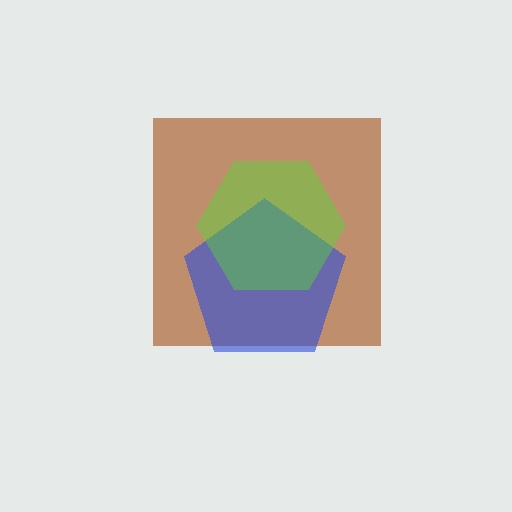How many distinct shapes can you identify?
There are 3 distinct shapes: a brown square, a blue pentagon, a lime hexagon.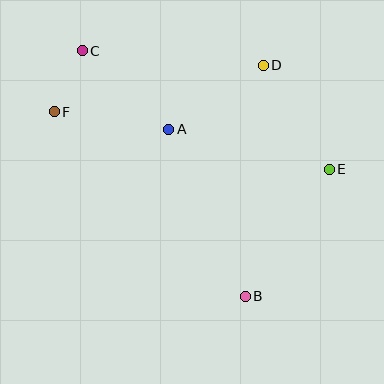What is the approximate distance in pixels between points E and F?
The distance between E and F is approximately 281 pixels.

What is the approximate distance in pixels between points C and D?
The distance between C and D is approximately 182 pixels.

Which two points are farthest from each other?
Points B and C are farthest from each other.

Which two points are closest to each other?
Points C and F are closest to each other.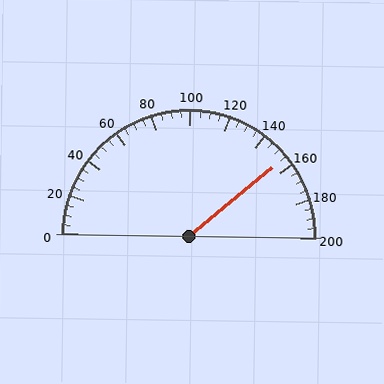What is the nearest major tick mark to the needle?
The nearest major tick mark is 160.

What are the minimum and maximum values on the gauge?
The gauge ranges from 0 to 200.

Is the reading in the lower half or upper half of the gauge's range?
The reading is in the upper half of the range (0 to 200).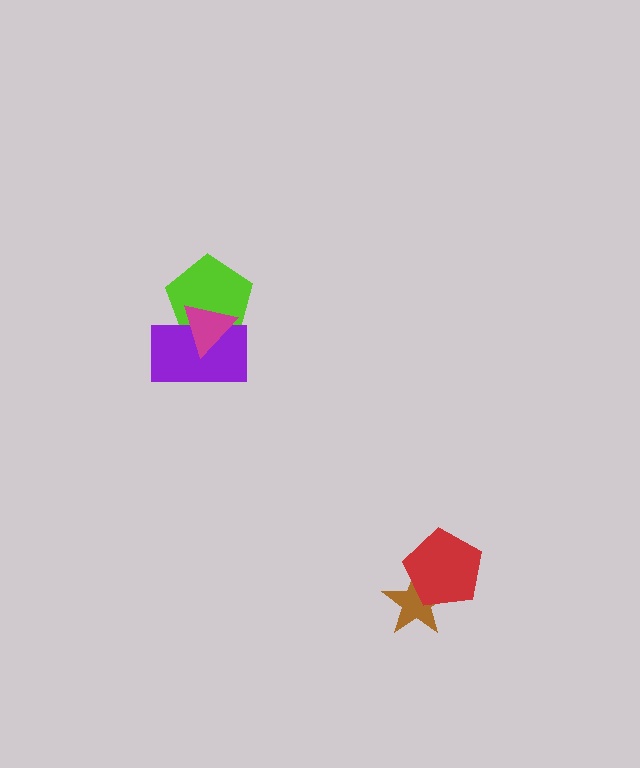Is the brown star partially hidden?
Yes, it is partially covered by another shape.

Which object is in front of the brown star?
The red pentagon is in front of the brown star.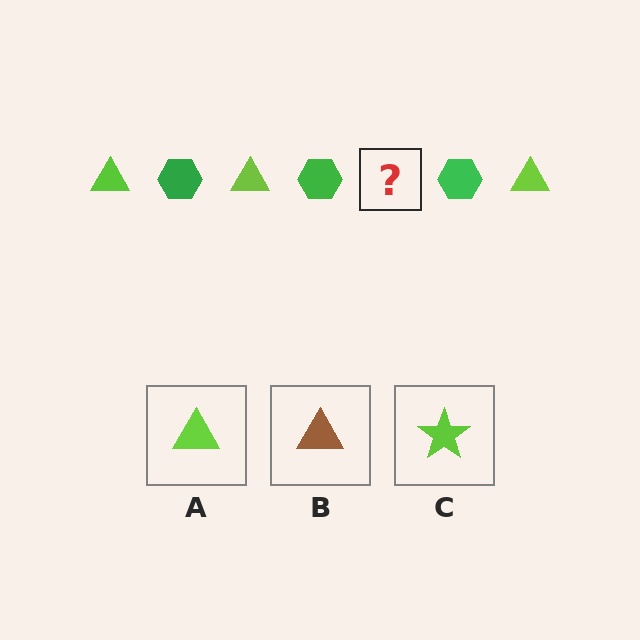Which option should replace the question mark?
Option A.